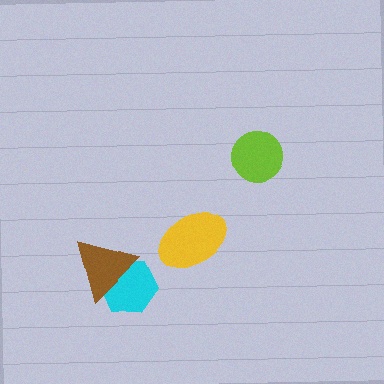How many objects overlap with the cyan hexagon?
1 object overlaps with the cyan hexagon.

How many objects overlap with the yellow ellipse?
0 objects overlap with the yellow ellipse.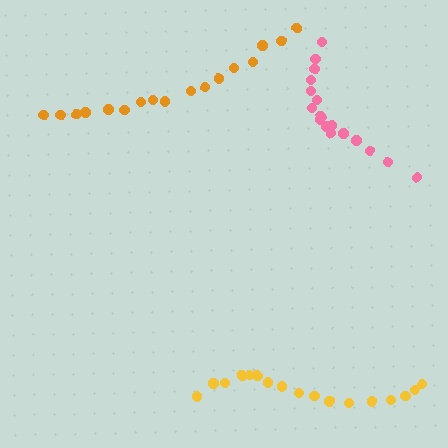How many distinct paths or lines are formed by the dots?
There are 3 distinct paths.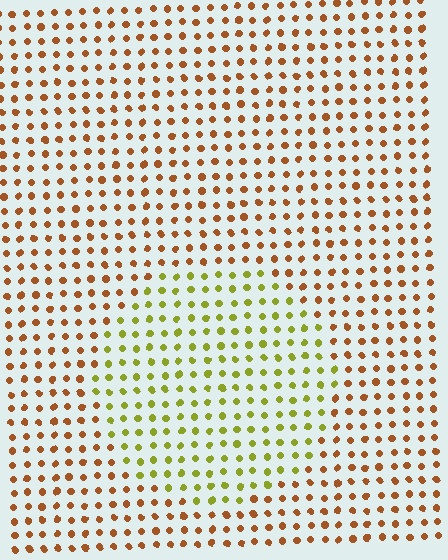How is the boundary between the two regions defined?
The boundary is defined purely by a slight shift in hue (about 48 degrees). Spacing, size, and orientation are identical on both sides.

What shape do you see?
I see a circle.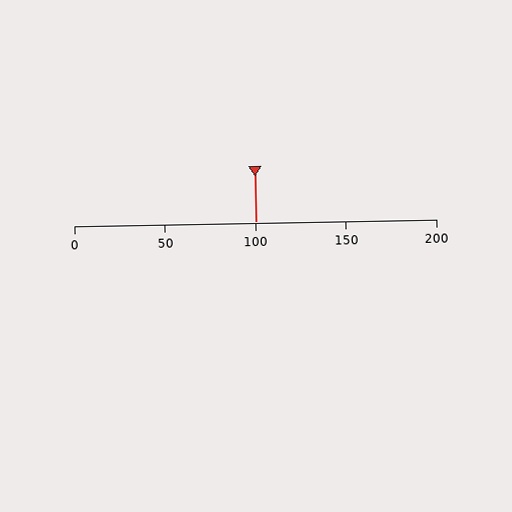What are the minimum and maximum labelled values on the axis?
The axis runs from 0 to 200.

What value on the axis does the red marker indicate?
The marker indicates approximately 100.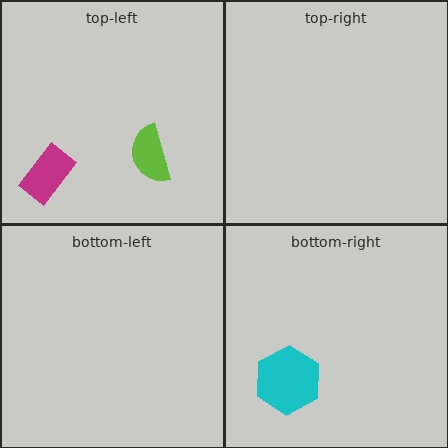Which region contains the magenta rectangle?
The top-left region.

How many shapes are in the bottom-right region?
1.